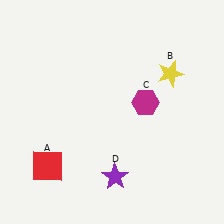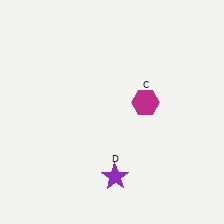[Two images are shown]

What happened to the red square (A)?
The red square (A) was removed in Image 2. It was in the bottom-left area of Image 1.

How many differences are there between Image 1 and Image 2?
There are 2 differences between the two images.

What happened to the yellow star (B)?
The yellow star (B) was removed in Image 2. It was in the top-right area of Image 1.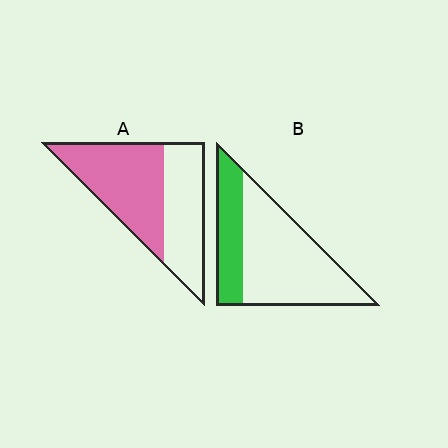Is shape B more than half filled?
No.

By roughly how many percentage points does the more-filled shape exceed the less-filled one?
By roughly 25 percentage points (A over B).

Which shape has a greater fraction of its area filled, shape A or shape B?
Shape A.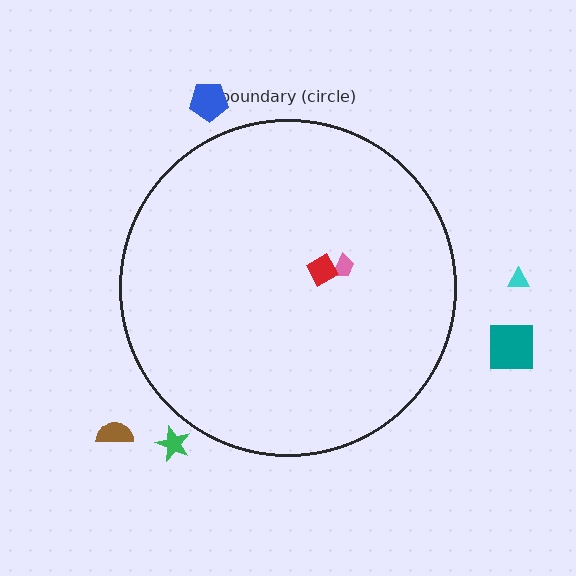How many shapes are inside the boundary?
2 inside, 5 outside.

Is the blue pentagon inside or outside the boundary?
Outside.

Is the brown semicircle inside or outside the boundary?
Outside.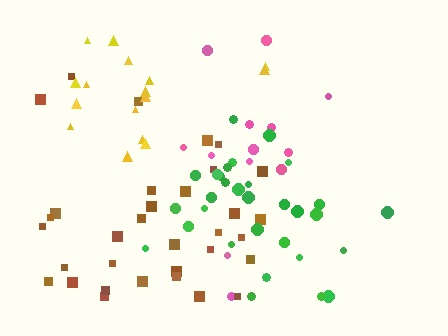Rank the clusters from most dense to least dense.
green, brown, yellow, pink.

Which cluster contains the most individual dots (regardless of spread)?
Brown (33).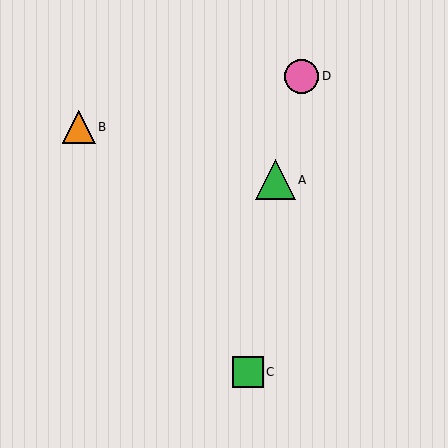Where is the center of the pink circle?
The center of the pink circle is at (301, 76).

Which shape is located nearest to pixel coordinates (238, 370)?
The green square (labeled C) at (248, 372) is nearest to that location.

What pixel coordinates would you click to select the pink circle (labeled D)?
Click at (301, 76) to select the pink circle D.